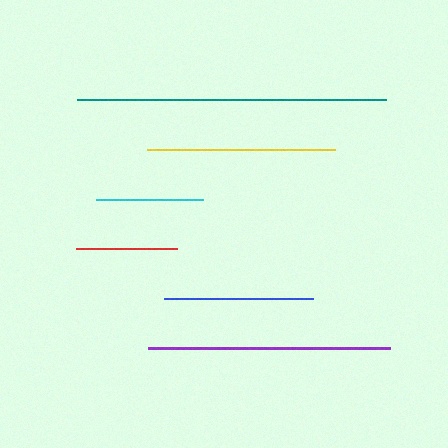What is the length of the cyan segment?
The cyan segment is approximately 107 pixels long.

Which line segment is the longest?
The teal line is the longest at approximately 309 pixels.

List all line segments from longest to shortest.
From longest to shortest: teal, purple, yellow, blue, cyan, red.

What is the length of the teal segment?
The teal segment is approximately 309 pixels long.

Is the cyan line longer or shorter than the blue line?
The blue line is longer than the cyan line.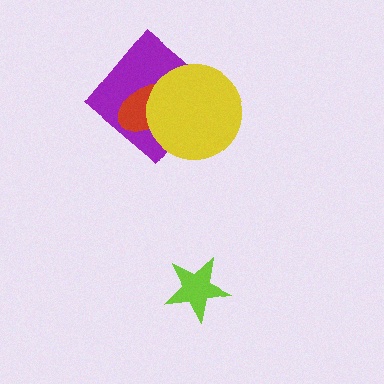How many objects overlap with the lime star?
0 objects overlap with the lime star.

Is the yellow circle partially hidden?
No, no other shape covers it.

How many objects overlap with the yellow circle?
2 objects overlap with the yellow circle.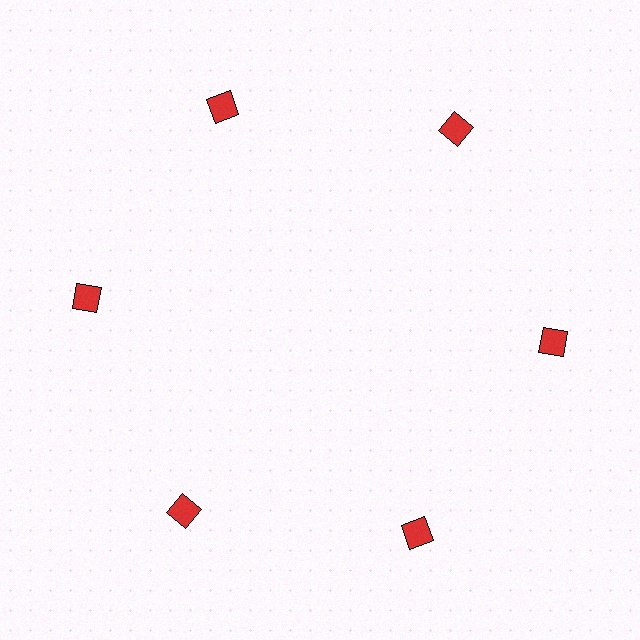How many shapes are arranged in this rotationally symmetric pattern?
There are 6 shapes, arranged in 6 groups of 1.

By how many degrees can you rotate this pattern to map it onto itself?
The pattern maps onto itself every 60 degrees of rotation.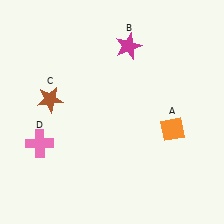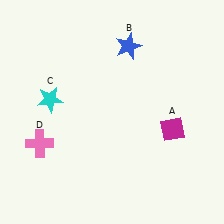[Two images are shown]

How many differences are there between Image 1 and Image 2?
There are 3 differences between the two images.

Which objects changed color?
A changed from orange to magenta. B changed from magenta to blue. C changed from brown to cyan.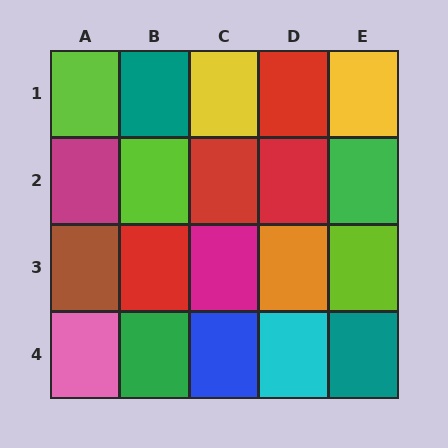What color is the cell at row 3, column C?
Magenta.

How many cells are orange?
1 cell is orange.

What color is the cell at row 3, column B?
Red.